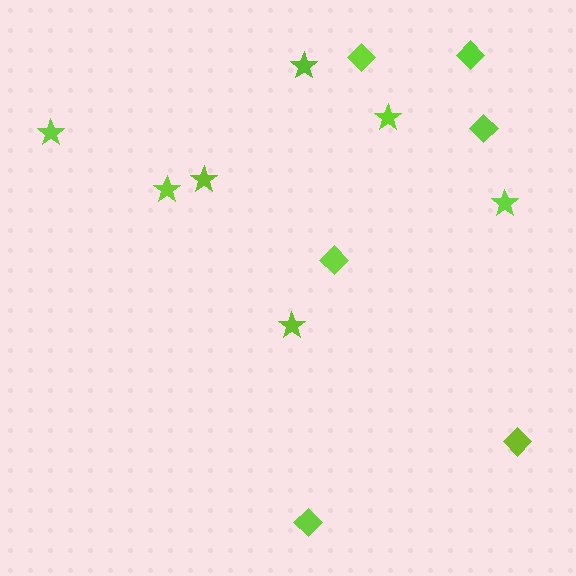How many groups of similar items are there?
There are 2 groups: one group of stars (7) and one group of diamonds (6).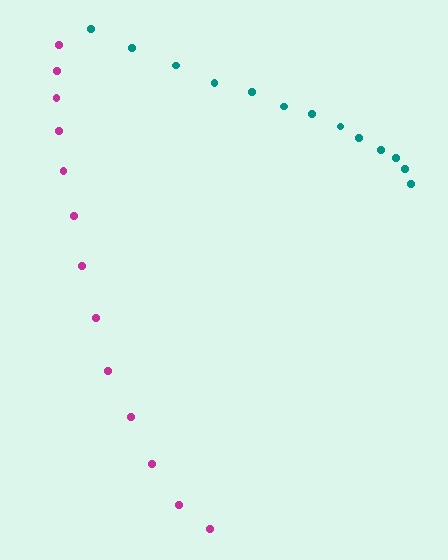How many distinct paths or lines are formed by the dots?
There are 2 distinct paths.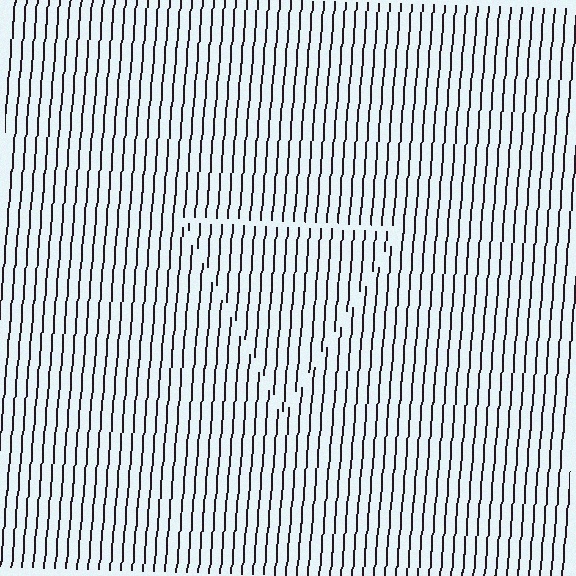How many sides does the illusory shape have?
3 sides — the line-ends trace a triangle.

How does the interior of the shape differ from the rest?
The interior of the shape contains the same grating, shifted by half a period — the contour is defined by the phase discontinuity where line-ends from the inner and outer gratings abut.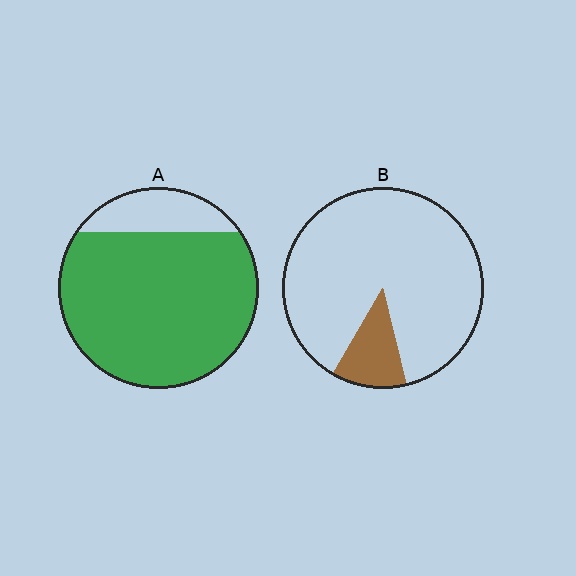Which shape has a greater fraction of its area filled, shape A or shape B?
Shape A.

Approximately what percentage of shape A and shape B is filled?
A is approximately 85% and B is approximately 10%.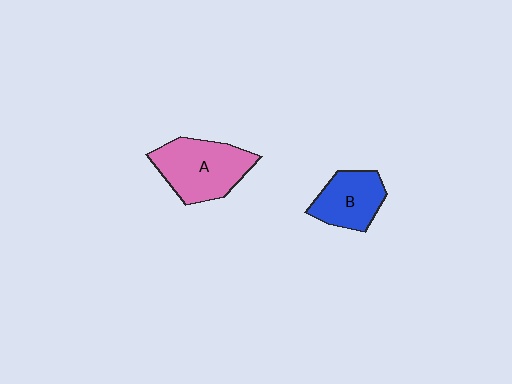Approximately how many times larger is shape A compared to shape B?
Approximately 1.4 times.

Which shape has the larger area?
Shape A (pink).